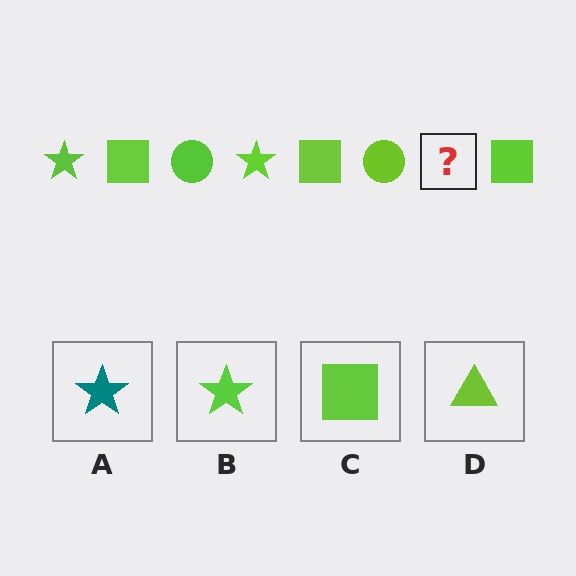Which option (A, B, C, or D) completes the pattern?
B.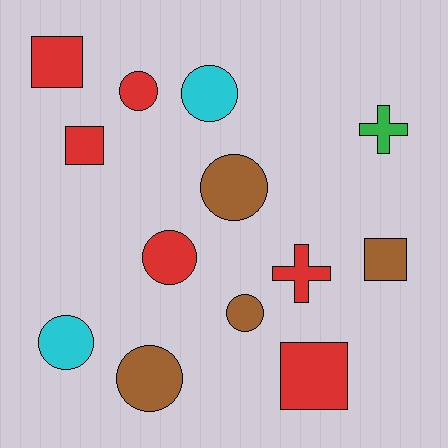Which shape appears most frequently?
Circle, with 7 objects.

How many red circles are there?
There are 2 red circles.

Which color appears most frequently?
Red, with 6 objects.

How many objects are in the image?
There are 13 objects.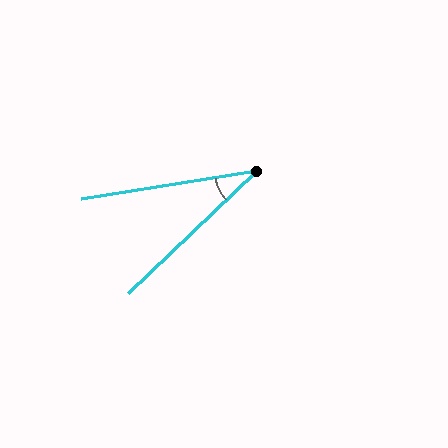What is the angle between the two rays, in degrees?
Approximately 34 degrees.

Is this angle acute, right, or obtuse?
It is acute.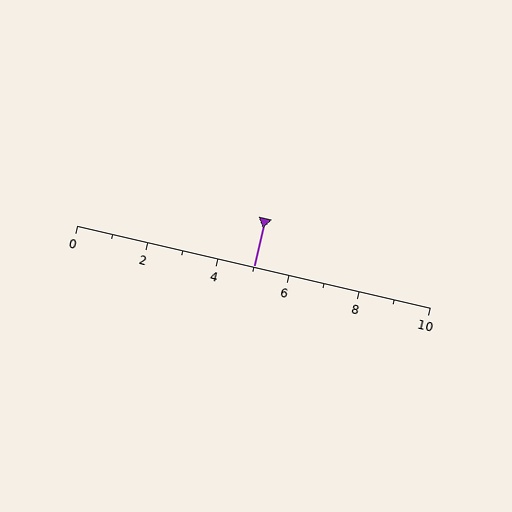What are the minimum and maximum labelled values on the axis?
The axis runs from 0 to 10.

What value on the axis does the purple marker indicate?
The marker indicates approximately 5.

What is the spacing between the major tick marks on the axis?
The major ticks are spaced 2 apart.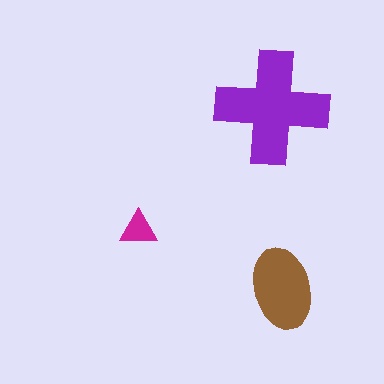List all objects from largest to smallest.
The purple cross, the brown ellipse, the magenta triangle.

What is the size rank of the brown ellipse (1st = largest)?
2nd.